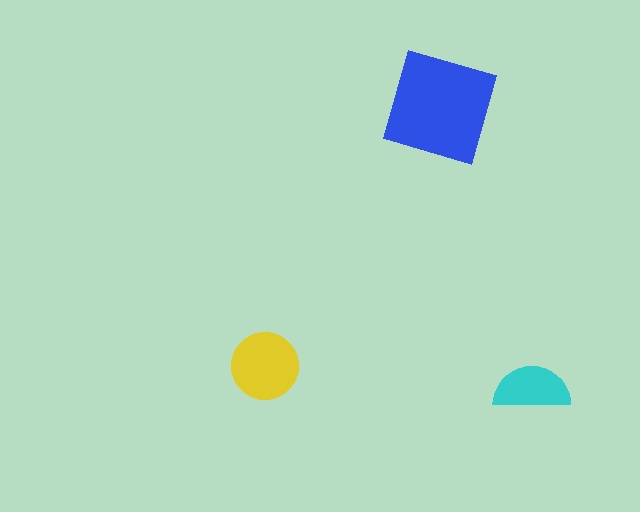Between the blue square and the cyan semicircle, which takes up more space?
The blue square.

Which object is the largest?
The blue square.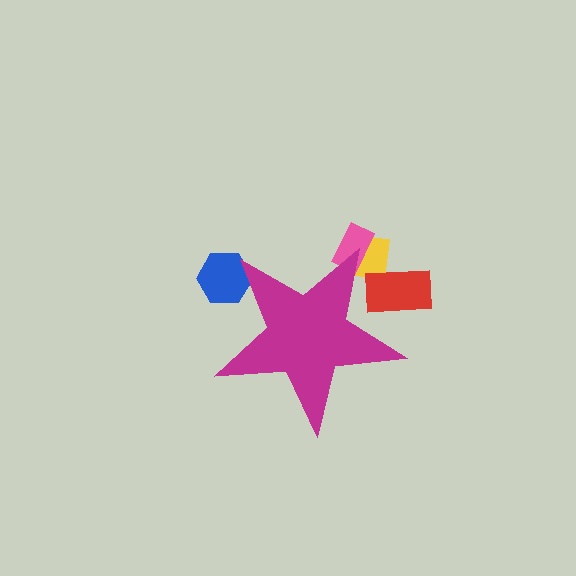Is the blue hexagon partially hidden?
Yes, the blue hexagon is partially hidden behind the magenta star.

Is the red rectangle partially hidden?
Yes, the red rectangle is partially hidden behind the magenta star.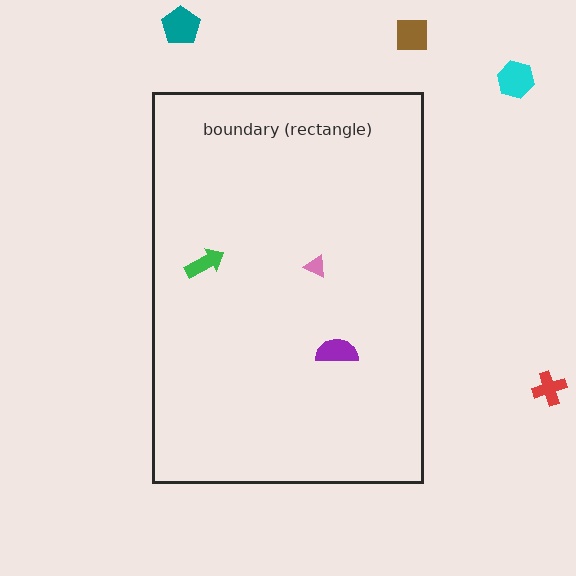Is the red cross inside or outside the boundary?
Outside.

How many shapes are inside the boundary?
3 inside, 4 outside.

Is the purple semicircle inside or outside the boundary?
Inside.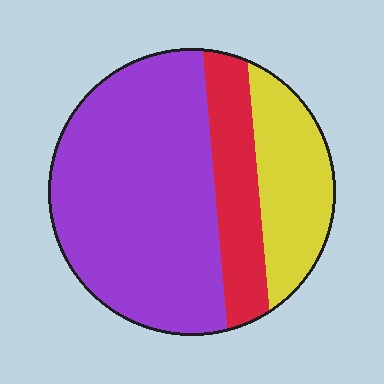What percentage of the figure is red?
Red takes up about one sixth (1/6) of the figure.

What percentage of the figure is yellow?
Yellow covers roughly 20% of the figure.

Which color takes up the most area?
Purple, at roughly 60%.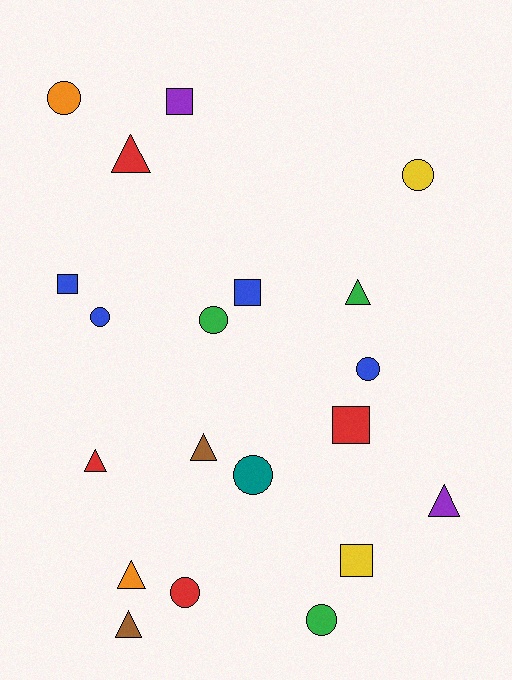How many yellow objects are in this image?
There are 2 yellow objects.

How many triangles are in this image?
There are 7 triangles.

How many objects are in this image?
There are 20 objects.